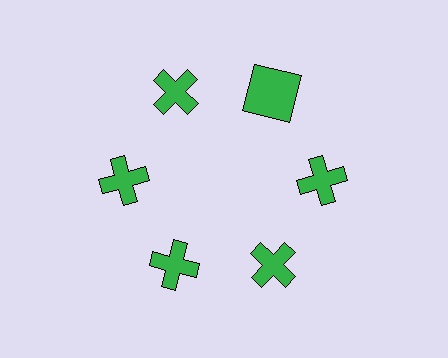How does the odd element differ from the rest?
It has a different shape: square instead of cross.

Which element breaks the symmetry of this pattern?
The green square at roughly the 1 o'clock position breaks the symmetry. All other shapes are green crosses.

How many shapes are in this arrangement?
There are 6 shapes arranged in a ring pattern.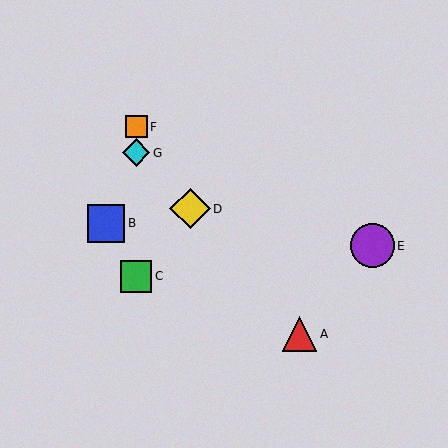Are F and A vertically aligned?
No, F is at x≈136 and A is at x≈299.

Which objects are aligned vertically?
Objects C, F, G are aligned vertically.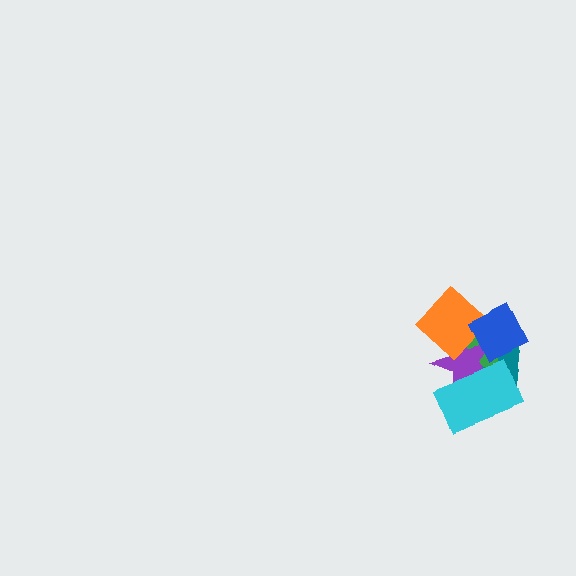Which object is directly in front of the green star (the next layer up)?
The purple star is directly in front of the green star.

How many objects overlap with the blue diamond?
4 objects overlap with the blue diamond.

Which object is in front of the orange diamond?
The blue diamond is in front of the orange diamond.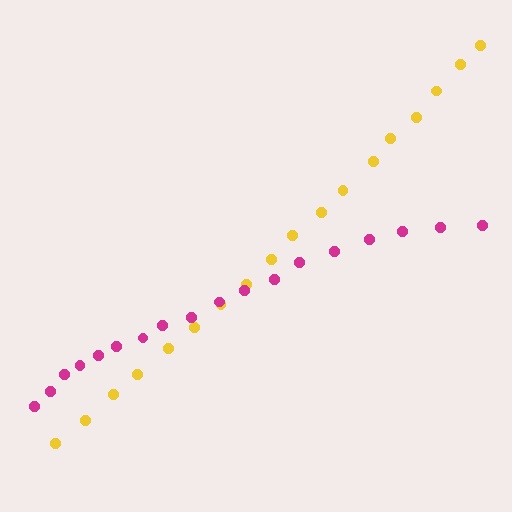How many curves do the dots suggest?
There are 2 distinct paths.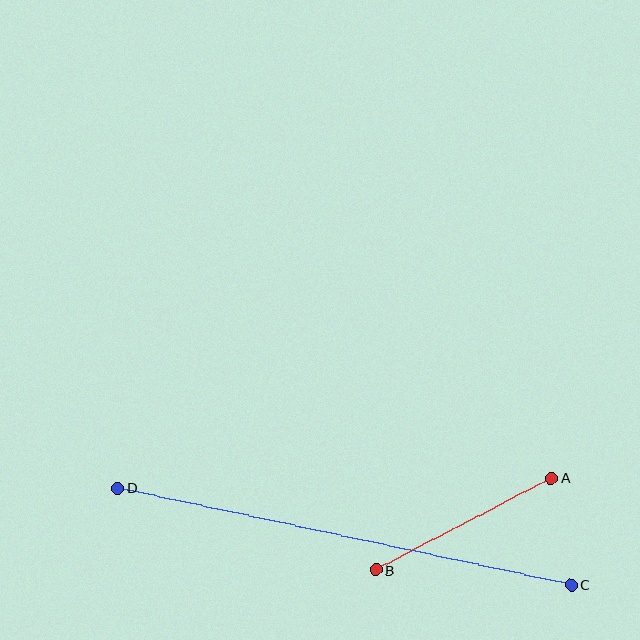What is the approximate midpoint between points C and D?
The midpoint is at approximately (345, 536) pixels.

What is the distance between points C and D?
The distance is approximately 464 pixels.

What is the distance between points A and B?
The distance is approximately 198 pixels.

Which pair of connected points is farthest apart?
Points C and D are farthest apart.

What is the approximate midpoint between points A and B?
The midpoint is at approximately (464, 524) pixels.